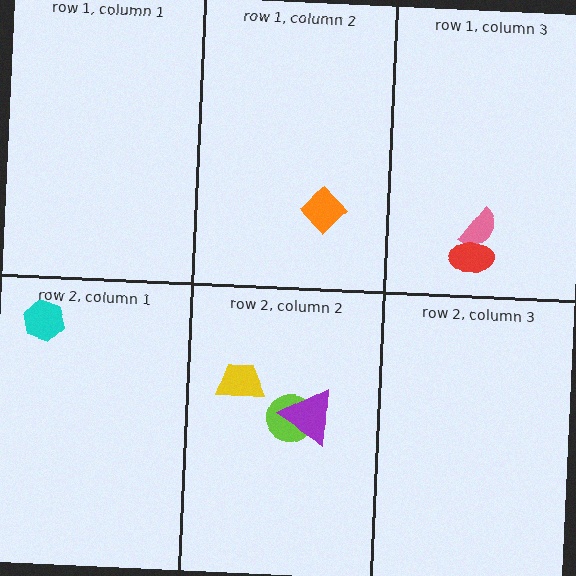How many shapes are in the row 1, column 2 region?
1.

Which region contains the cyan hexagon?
The row 2, column 1 region.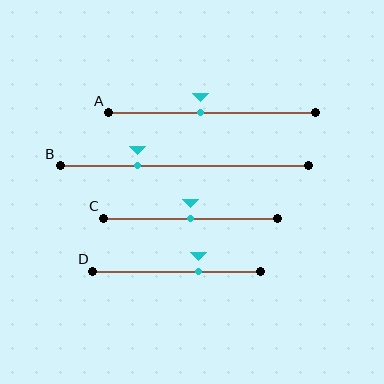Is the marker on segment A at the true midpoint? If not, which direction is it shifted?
No, the marker on segment A is shifted to the left by about 6% of the segment length.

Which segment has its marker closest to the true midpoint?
Segment C has its marker closest to the true midpoint.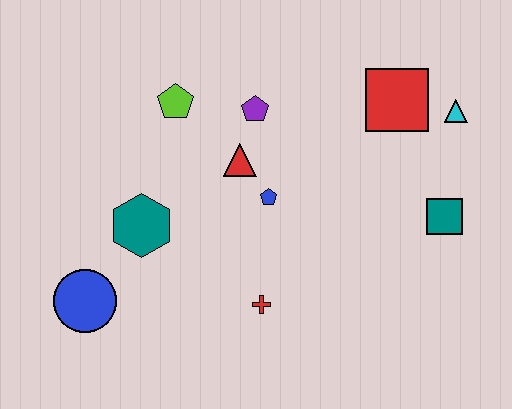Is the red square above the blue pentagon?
Yes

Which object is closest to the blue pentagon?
The red triangle is closest to the blue pentagon.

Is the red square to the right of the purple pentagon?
Yes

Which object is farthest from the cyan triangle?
The blue circle is farthest from the cyan triangle.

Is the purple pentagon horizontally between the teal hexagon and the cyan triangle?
Yes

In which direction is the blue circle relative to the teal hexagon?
The blue circle is below the teal hexagon.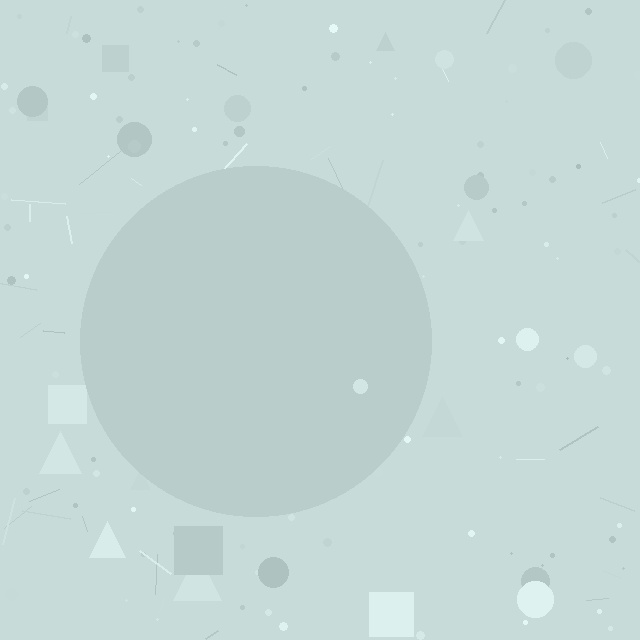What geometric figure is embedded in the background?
A circle is embedded in the background.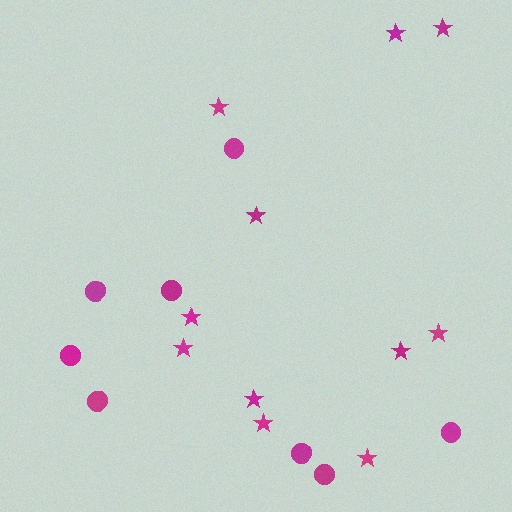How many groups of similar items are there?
There are 2 groups: one group of circles (8) and one group of stars (11).